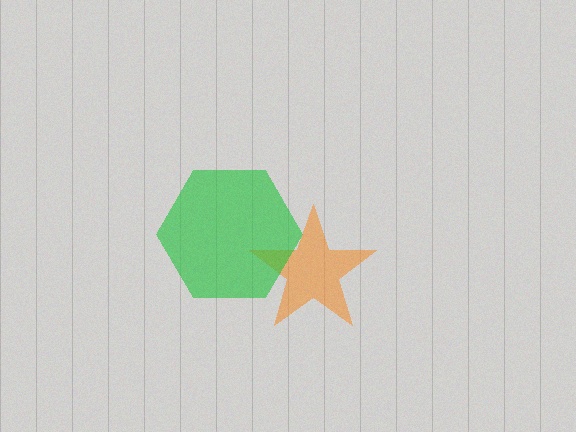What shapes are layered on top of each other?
The layered shapes are: an orange star, a green hexagon.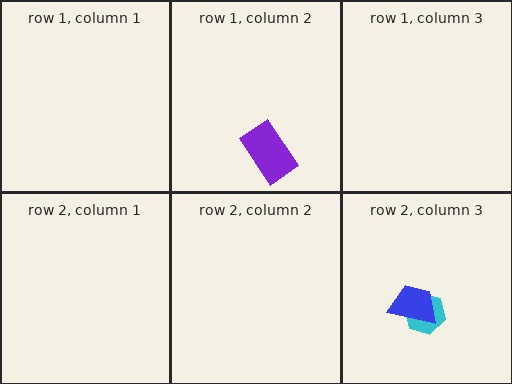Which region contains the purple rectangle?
The row 1, column 2 region.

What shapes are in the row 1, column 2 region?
The purple rectangle.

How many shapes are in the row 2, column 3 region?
2.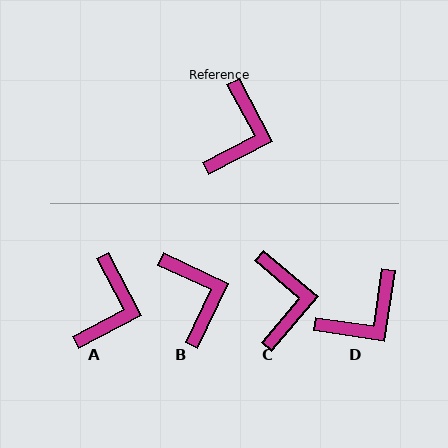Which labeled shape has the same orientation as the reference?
A.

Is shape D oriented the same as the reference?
No, it is off by about 36 degrees.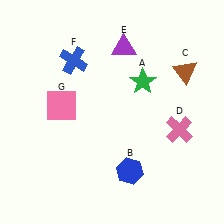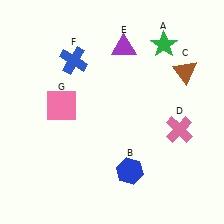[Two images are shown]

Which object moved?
The green star (A) moved up.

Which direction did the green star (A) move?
The green star (A) moved up.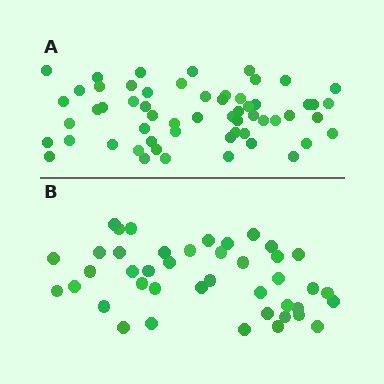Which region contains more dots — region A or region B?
Region A (the top region) has more dots.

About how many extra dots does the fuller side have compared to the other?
Region A has approximately 15 more dots than region B.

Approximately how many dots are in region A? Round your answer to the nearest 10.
About 60 dots. (The exact count is 58, which rounds to 60.)